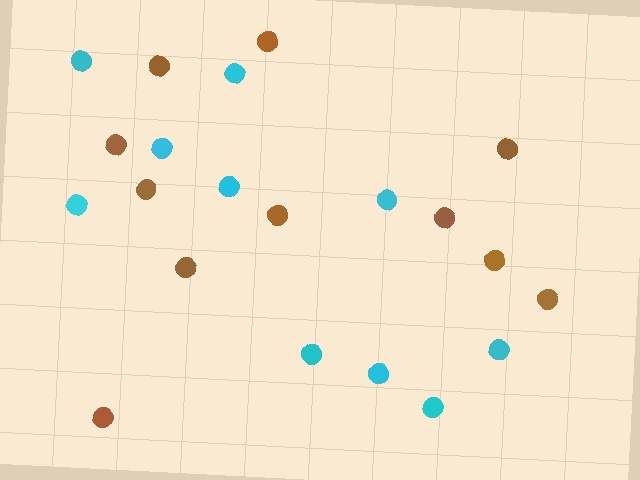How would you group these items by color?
There are 2 groups: one group of brown circles (11) and one group of cyan circles (10).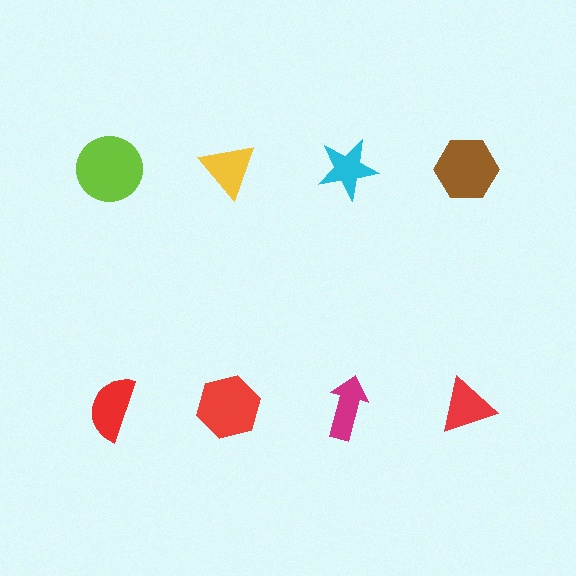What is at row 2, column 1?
A red semicircle.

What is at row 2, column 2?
A red hexagon.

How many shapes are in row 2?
4 shapes.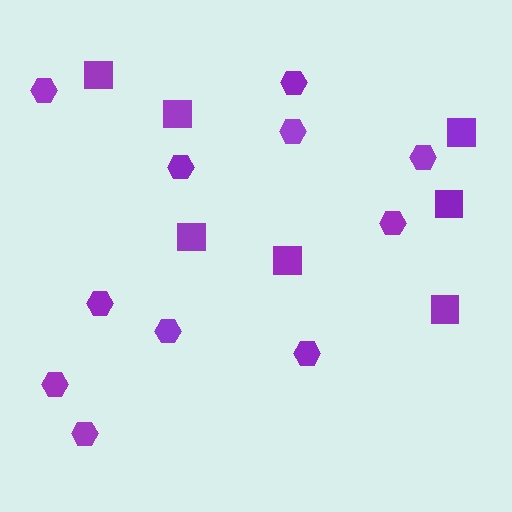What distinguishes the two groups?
There are 2 groups: one group of hexagons (11) and one group of squares (7).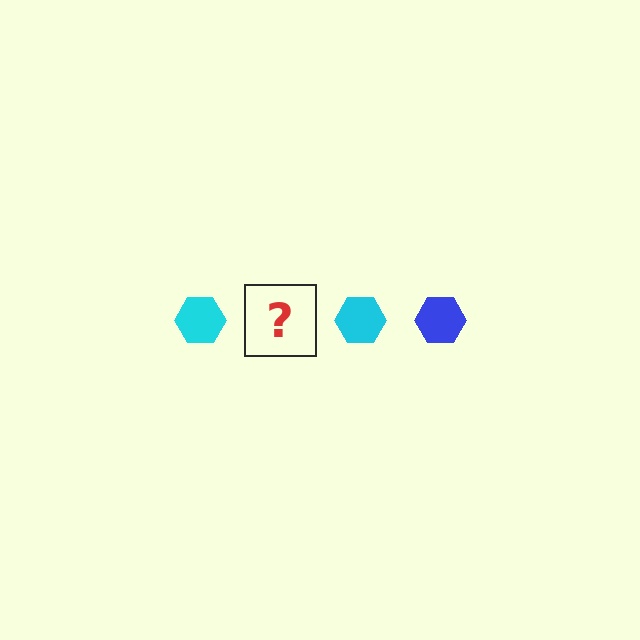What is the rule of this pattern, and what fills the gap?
The rule is that the pattern cycles through cyan, blue hexagons. The gap should be filled with a blue hexagon.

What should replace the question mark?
The question mark should be replaced with a blue hexagon.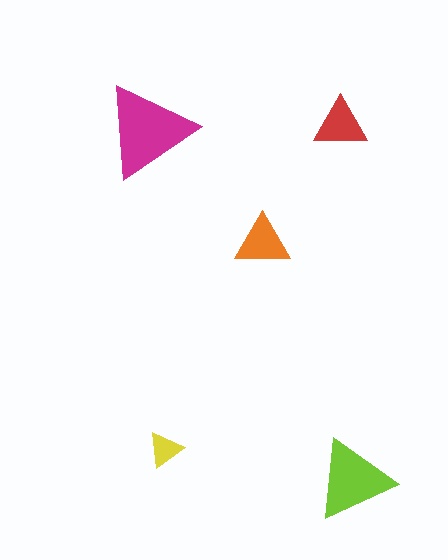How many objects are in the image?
There are 5 objects in the image.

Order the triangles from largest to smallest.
the magenta one, the lime one, the orange one, the red one, the yellow one.